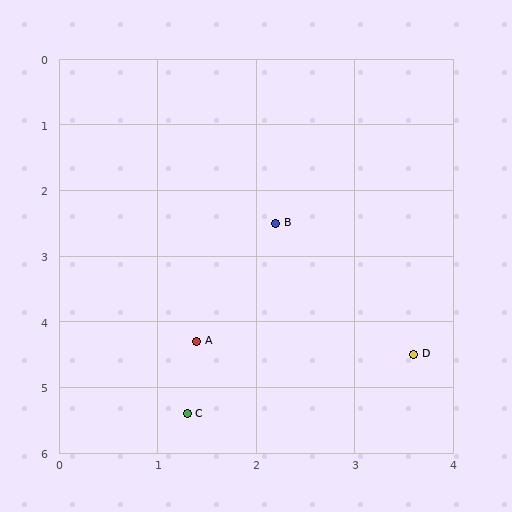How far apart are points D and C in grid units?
Points D and C are about 2.5 grid units apart.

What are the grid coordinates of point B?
Point B is at approximately (2.2, 2.5).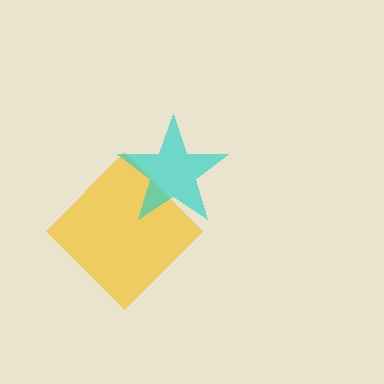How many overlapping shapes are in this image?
There are 2 overlapping shapes in the image.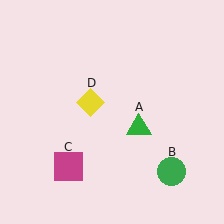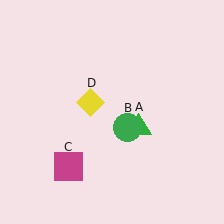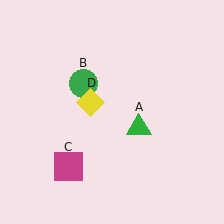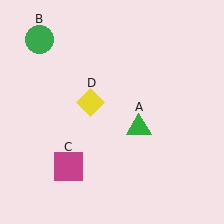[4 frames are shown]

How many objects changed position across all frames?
1 object changed position: green circle (object B).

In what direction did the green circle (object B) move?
The green circle (object B) moved up and to the left.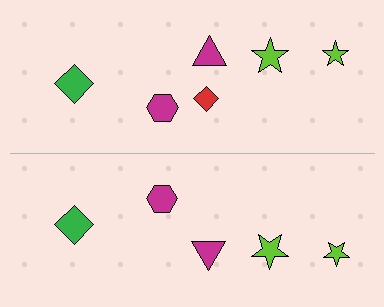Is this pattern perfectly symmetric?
No, the pattern is not perfectly symmetric. A red diamond is missing from the bottom side.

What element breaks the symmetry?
A red diamond is missing from the bottom side.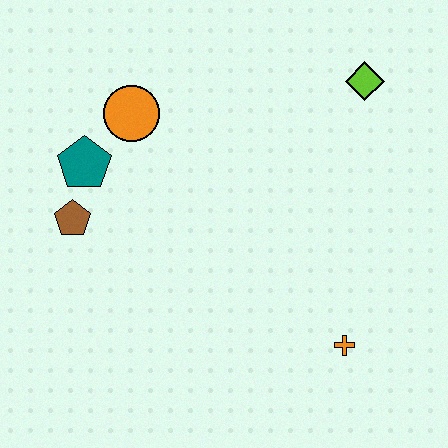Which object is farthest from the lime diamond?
The brown pentagon is farthest from the lime diamond.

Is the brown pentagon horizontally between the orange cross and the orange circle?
No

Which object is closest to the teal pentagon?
The brown pentagon is closest to the teal pentagon.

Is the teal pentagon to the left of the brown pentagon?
No